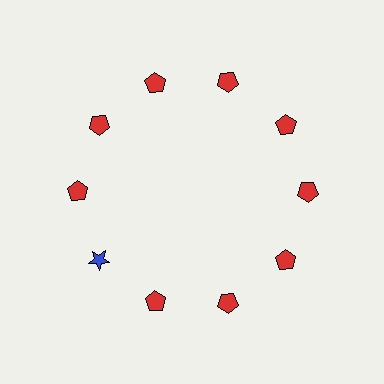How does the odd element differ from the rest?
It differs in both color (blue instead of red) and shape (star instead of pentagon).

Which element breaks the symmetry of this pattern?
The blue star at roughly the 8 o'clock position breaks the symmetry. All other shapes are red pentagons.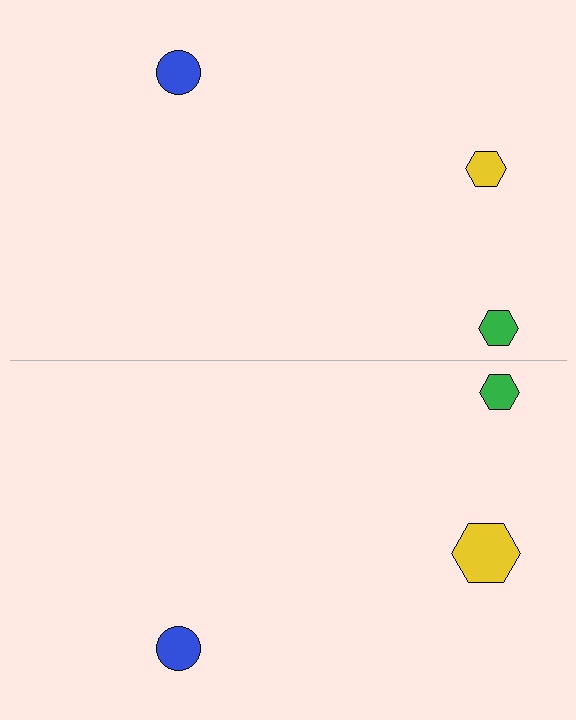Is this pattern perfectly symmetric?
No, the pattern is not perfectly symmetric. The yellow hexagon on the bottom side has a different size than its mirror counterpart.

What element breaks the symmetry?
The yellow hexagon on the bottom side has a different size than its mirror counterpart.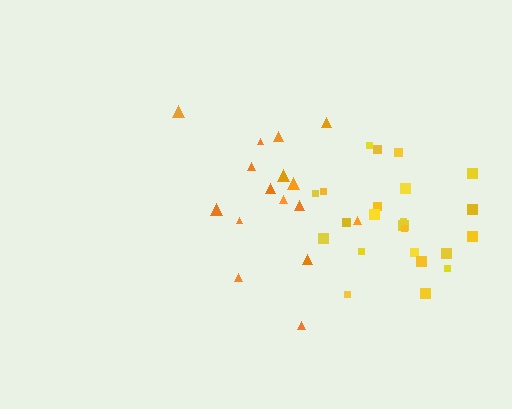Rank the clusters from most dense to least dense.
yellow, orange.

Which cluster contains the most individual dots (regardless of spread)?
Yellow (23).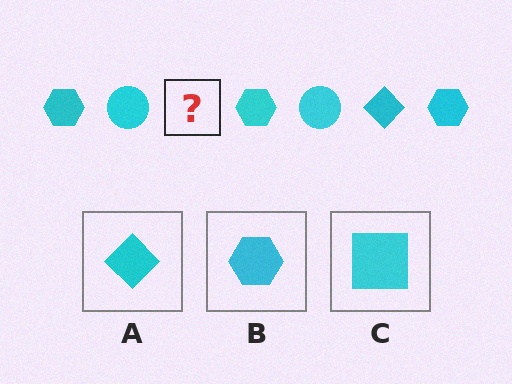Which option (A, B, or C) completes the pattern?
A.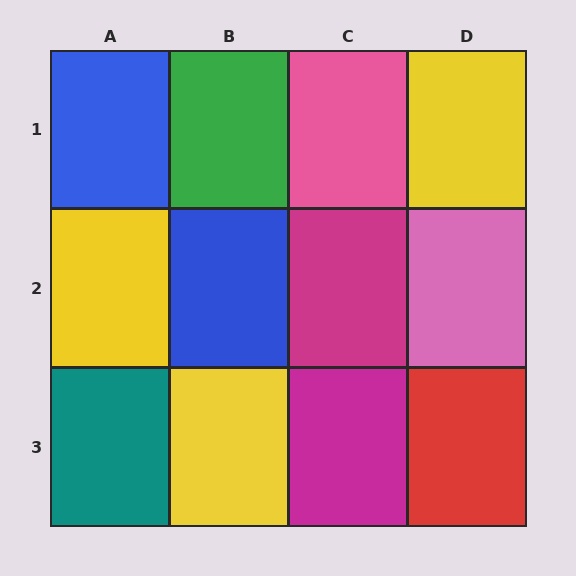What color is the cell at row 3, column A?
Teal.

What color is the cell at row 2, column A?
Yellow.